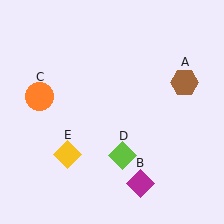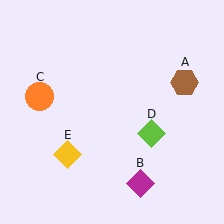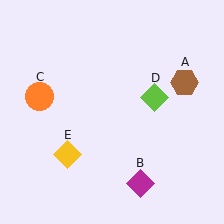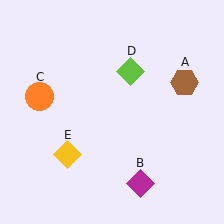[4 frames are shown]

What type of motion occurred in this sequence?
The lime diamond (object D) rotated counterclockwise around the center of the scene.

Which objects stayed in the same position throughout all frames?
Brown hexagon (object A) and magenta diamond (object B) and orange circle (object C) and yellow diamond (object E) remained stationary.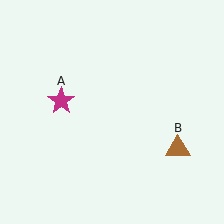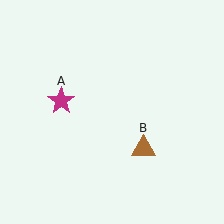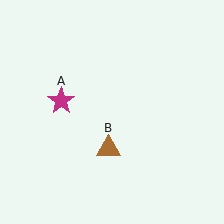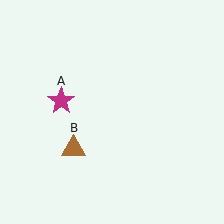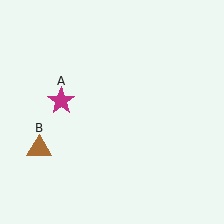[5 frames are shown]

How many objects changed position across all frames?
1 object changed position: brown triangle (object B).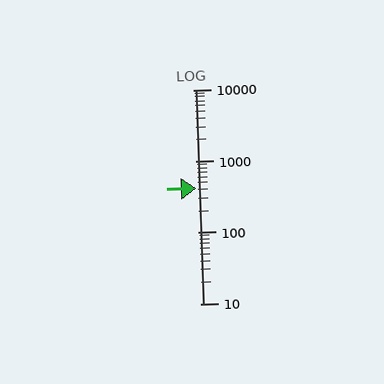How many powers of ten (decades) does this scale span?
The scale spans 3 decades, from 10 to 10000.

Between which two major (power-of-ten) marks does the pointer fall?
The pointer is between 100 and 1000.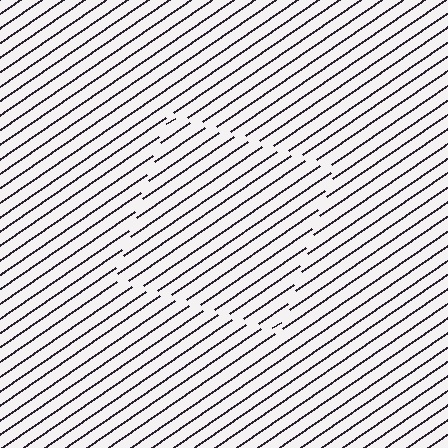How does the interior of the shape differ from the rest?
The interior of the shape contains the same grating, shifted by half a period — the contour is defined by the phase discontinuity where line-ends from the inner and outer gratings abut.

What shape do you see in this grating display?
An illusory square. The interior of the shape contains the same grating, shifted by half a period — the contour is defined by the phase discontinuity where line-ends from the inner and outer gratings abut.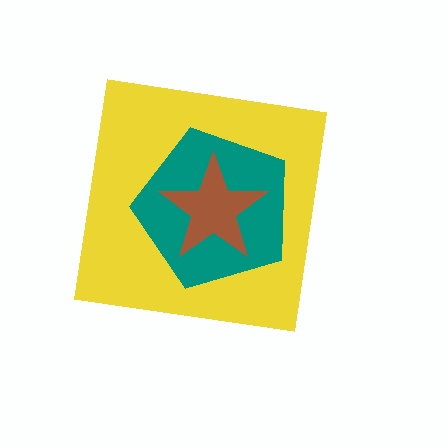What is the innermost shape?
The brown star.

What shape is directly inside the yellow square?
The teal pentagon.